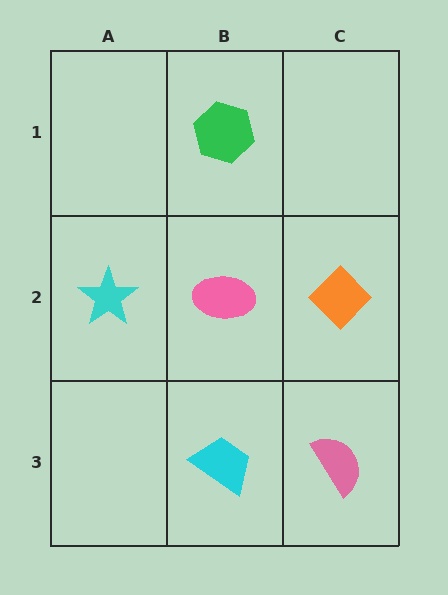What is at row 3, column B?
A cyan trapezoid.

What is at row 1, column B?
A green hexagon.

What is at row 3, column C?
A pink semicircle.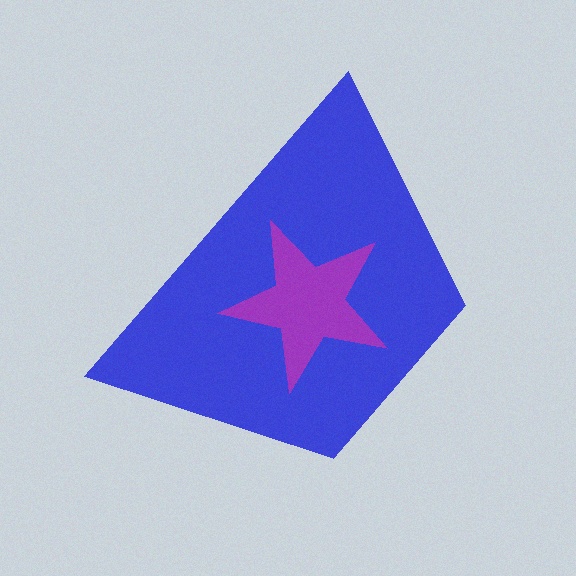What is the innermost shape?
The purple star.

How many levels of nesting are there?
2.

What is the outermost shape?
The blue trapezoid.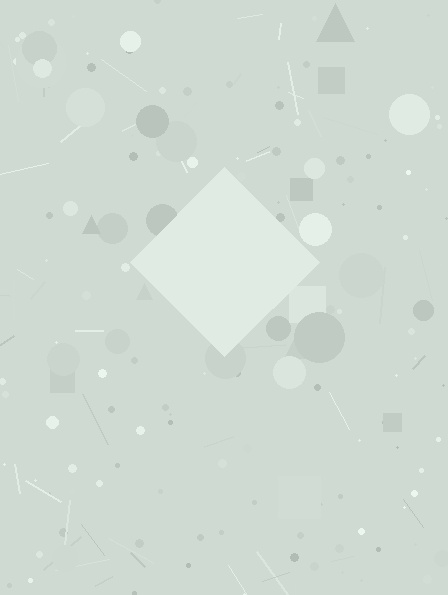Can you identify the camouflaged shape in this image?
The camouflaged shape is a diamond.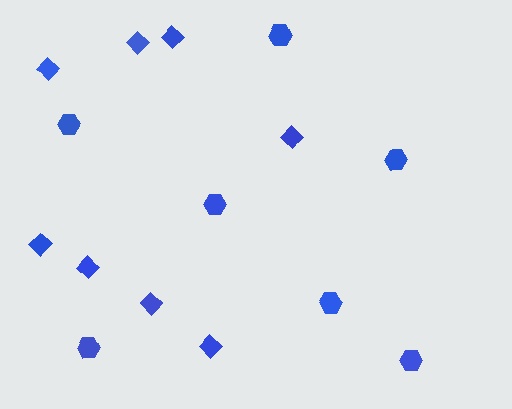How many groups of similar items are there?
There are 2 groups: one group of hexagons (7) and one group of diamonds (8).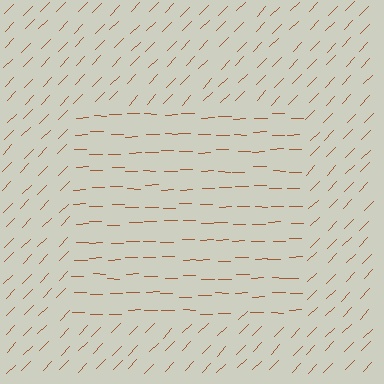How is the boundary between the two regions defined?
The boundary is defined purely by a change in line orientation (approximately 45 degrees difference). All lines are the same color and thickness.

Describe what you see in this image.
The image is filled with small brown line segments. A rectangle region in the image has lines oriented differently from the surrounding lines, creating a visible texture boundary.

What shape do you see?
I see a rectangle.